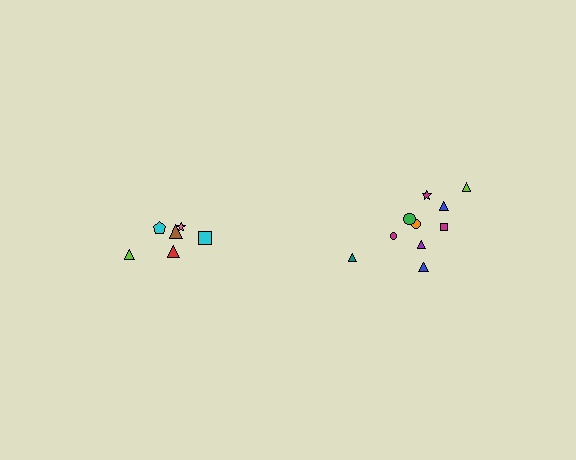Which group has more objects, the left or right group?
The right group.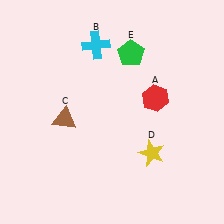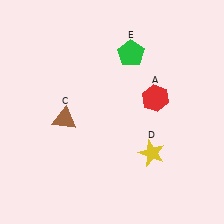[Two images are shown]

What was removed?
The cyan cross (B) was removed in Image 2.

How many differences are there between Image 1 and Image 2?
There is 1 difference between the two images.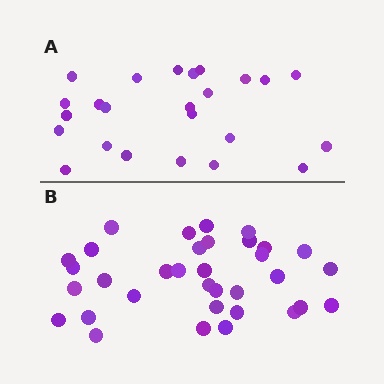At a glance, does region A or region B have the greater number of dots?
Region B (the bottom region) has more dots.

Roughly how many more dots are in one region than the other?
Region B has roughly 10 or so more dots than region A.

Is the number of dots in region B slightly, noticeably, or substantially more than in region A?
Region B has noticeably more, but not dramatically so. The ratio is roughly 1.4 to 1.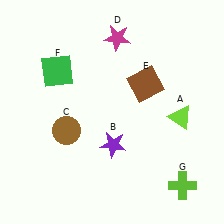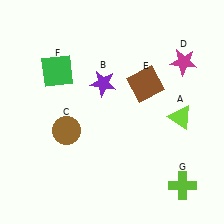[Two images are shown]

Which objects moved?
The objects that moved are: the purple star (B), the magenta star (D).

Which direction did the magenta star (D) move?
The magenta star (D) moved right.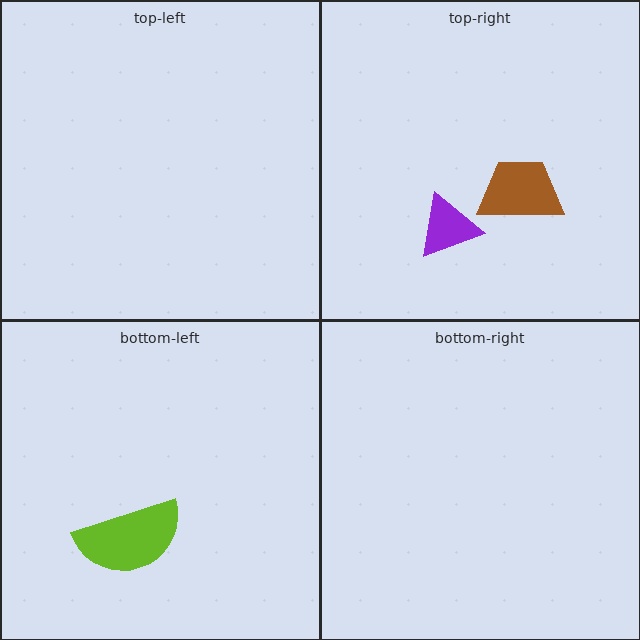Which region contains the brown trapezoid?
The top-right region.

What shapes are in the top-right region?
The purple triangle, the brown trapezoid.